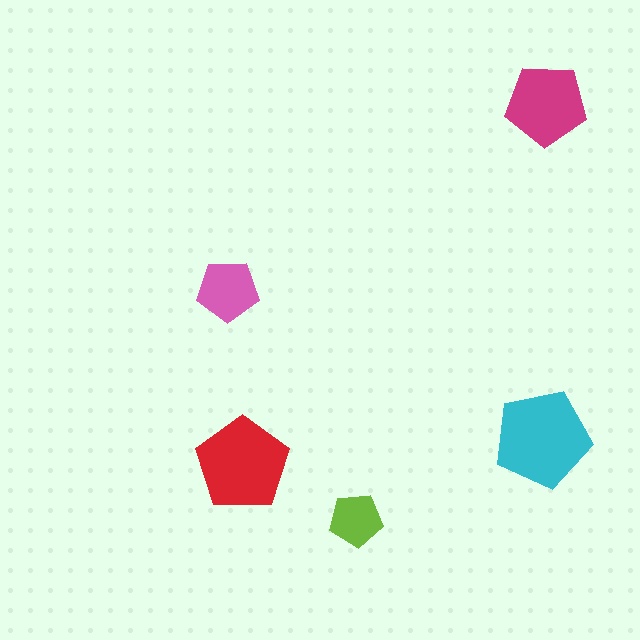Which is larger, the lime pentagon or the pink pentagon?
The pink one.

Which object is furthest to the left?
The pink pentagon is leftmost.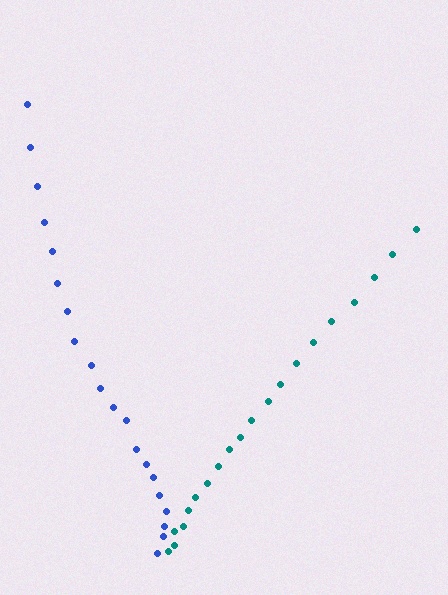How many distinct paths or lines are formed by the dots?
There are 2 distinct paths.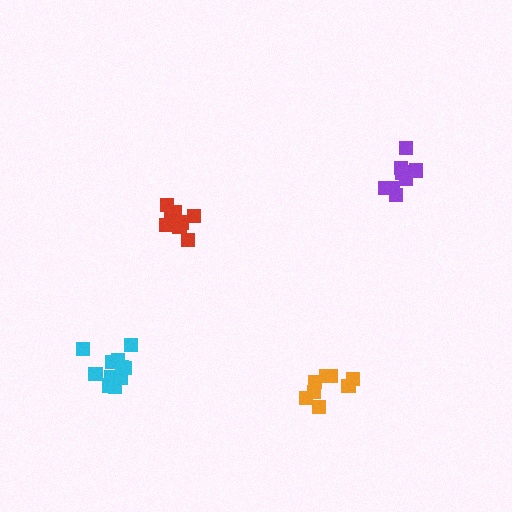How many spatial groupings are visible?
There are 4 spatial groupings.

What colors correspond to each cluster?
The clusters are colored: purple, red, orange, cyan.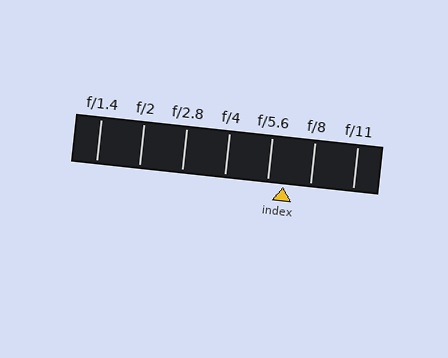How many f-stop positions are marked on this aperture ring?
There are 7 f-stop positions marked.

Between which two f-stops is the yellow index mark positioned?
The index mark is between f/5.6 and f/8.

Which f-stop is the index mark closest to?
The index mark is closest to f/5.6.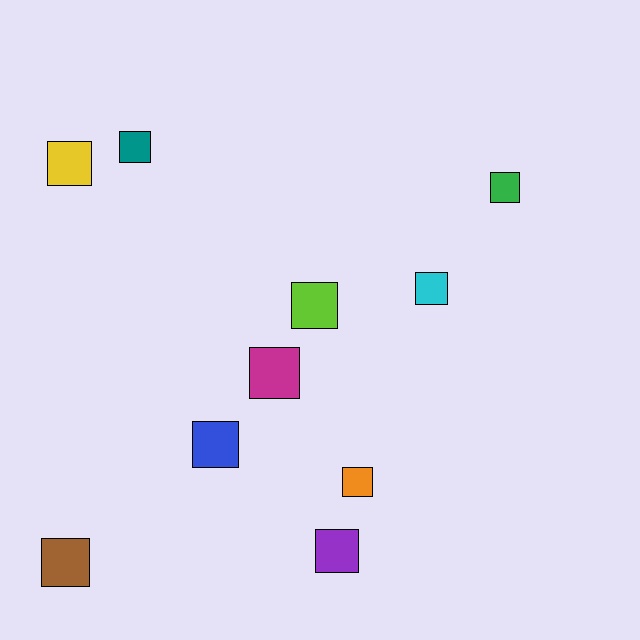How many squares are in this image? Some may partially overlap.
There are 10 squares.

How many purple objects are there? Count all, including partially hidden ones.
There is 1 purple object.